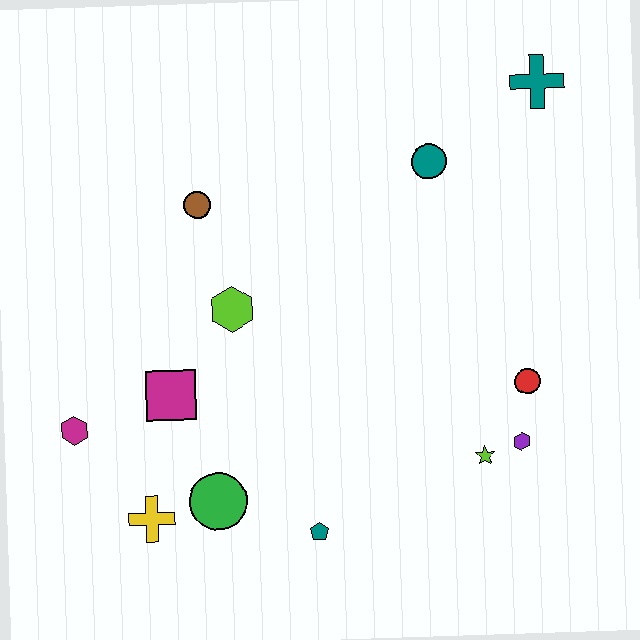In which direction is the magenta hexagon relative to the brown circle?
The magenta hexagon is below the brown circle.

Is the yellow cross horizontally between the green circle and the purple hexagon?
No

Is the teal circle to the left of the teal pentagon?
No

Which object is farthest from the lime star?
The magenta hexagon is farthest from the lime star.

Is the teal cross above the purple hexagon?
Yes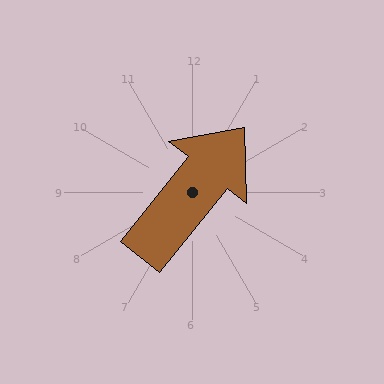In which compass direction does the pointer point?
Northeast.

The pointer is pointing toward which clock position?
Roughly 1 o'clock.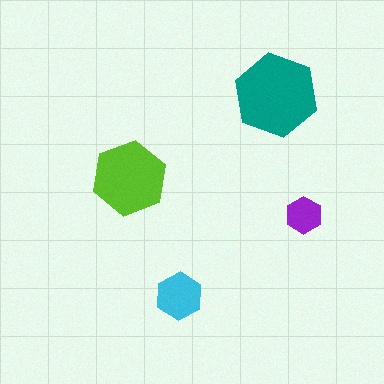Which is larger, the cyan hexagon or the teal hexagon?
The teal one.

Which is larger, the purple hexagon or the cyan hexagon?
The cyan one.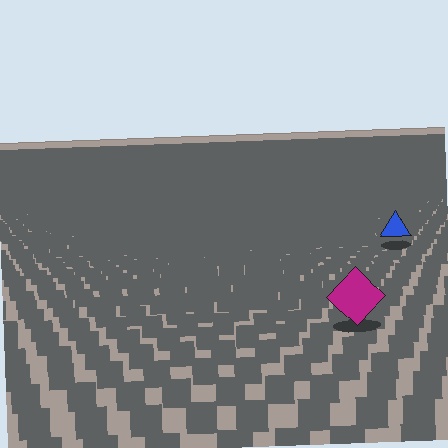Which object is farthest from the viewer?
The blue triangle is farthest from the viewer. It appears smaller and the ground texture around it is denser.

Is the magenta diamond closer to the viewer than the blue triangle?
Yes. The magenta diamond is closer — you can tell from the texture gradient: the ground texture is coarser near it.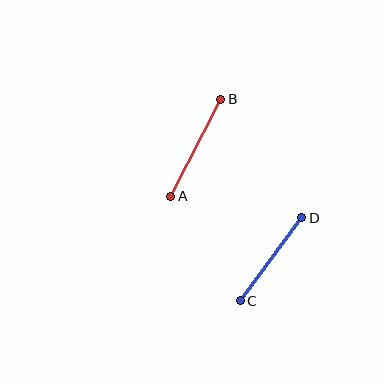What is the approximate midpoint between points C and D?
The midpoint is at approximately (271, 259) pixels.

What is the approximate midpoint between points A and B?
The midpoint is at approximately (196, 148) pixels.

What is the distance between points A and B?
The distance is approximately 109 pixels.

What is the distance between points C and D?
The distance is approximately 103 pixels.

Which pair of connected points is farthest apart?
Points A and B are farthest apart.